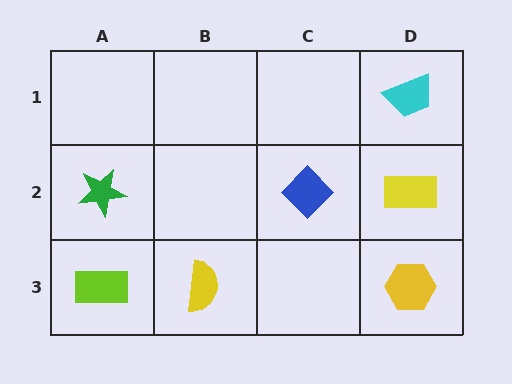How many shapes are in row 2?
3 shapes.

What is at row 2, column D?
A yellow rectangle.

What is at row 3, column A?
A lime rectangle.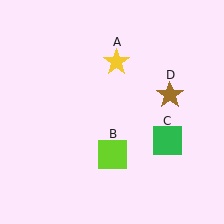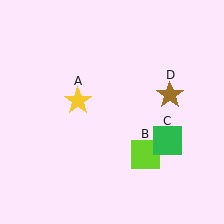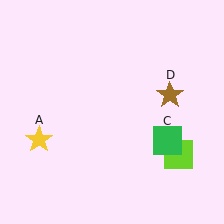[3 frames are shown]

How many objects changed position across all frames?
2 objects changed position: yellow star (object A), lime square (object B).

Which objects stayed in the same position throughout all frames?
Green square (object C) and brown star (object D) remained stationary.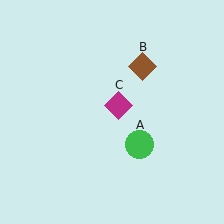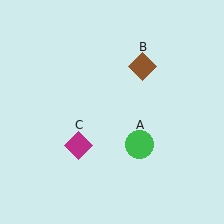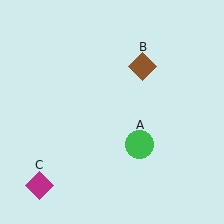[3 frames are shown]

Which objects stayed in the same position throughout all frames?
Green circle (object A) and brown diamond (object B) remained stationary.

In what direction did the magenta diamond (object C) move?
The magenta diamond (object C) moved down and to the left.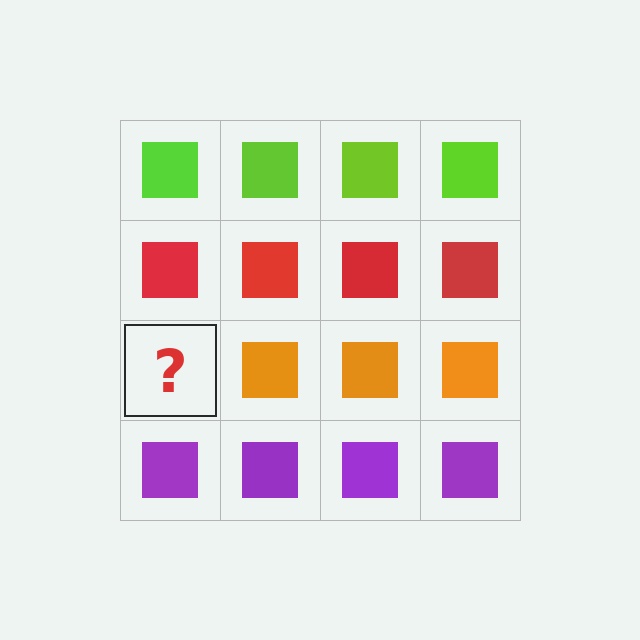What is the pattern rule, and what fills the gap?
The rule is that each row has a consistent color. The gap should be filled with an orange square.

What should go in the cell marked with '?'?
The missing cell should contain an orange square.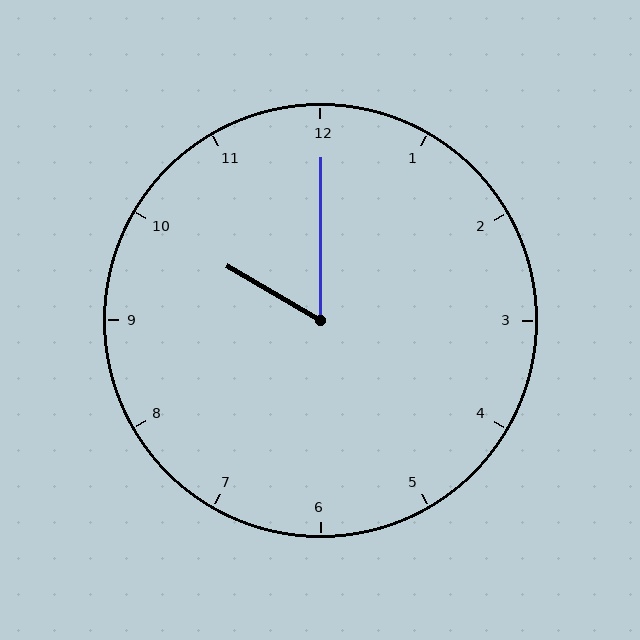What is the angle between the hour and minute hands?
Approximately 60 degrees.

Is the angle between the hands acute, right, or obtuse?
It is acute.